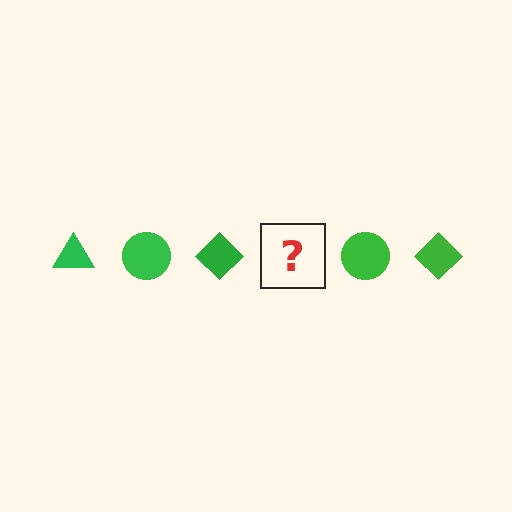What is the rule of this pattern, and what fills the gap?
The rule is that the pattern cycles through triangle, circle, diamond shapes in green. The gap should be filled with a green triangle.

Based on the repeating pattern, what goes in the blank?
The blank should be a green triangle.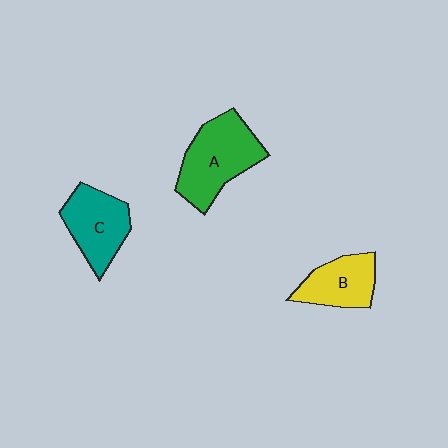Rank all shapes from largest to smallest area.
From largest to smallest: A (green), C (teal), B (yellow).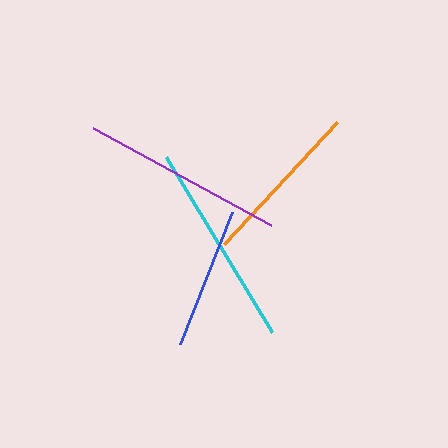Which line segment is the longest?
The cyan line is the longest at approximately 204 pixels.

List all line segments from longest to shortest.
From longest to shortest: cyan, purple, orange, blue.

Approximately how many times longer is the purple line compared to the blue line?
The purple line is approximately 1.4 times the length of the blue line.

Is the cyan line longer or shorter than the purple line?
The cyan line is longer than the purple line.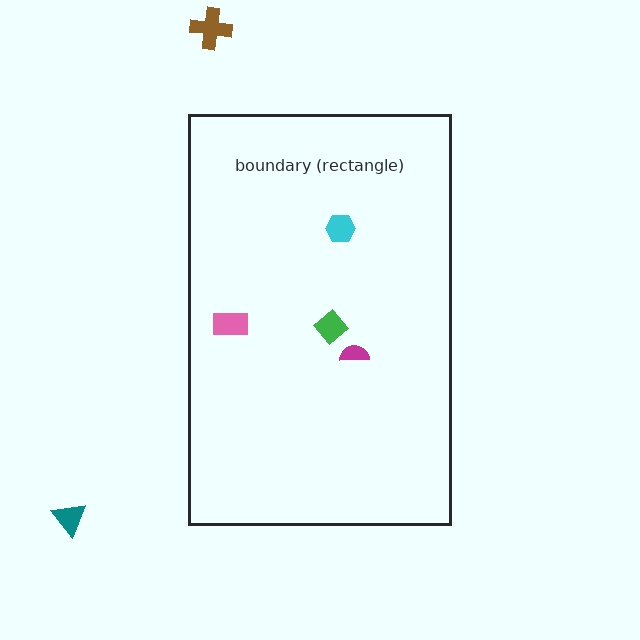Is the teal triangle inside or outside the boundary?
Outside.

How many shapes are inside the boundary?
4 inside, 2 outside.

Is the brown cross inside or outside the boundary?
Outside.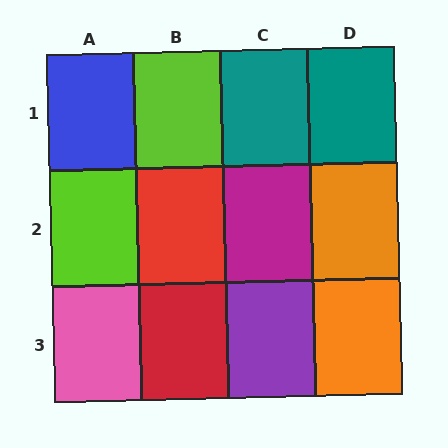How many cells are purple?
1 cell is purple.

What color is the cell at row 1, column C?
Teal.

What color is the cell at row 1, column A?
Blue.